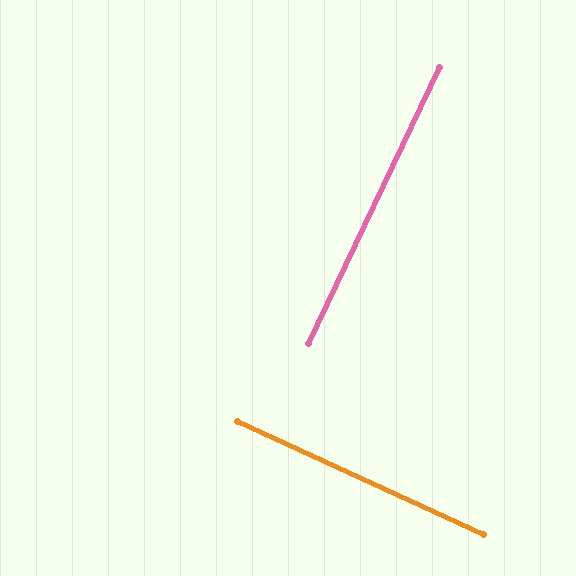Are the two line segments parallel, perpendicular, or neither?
Perpendicular — they meet at approximately 89°.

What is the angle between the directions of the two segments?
Approximately 89 degrees.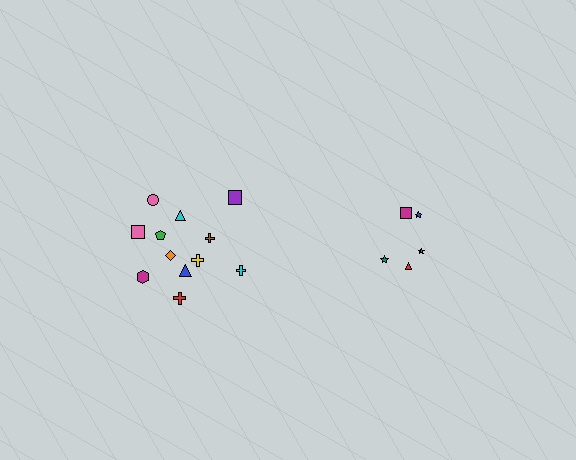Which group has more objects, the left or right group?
The left group.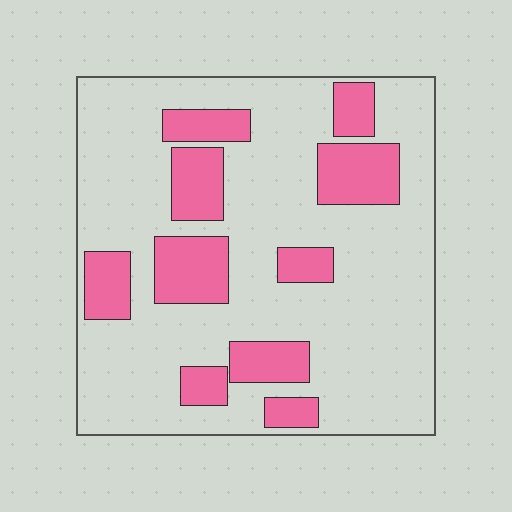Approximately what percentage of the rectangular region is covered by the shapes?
Approximately 25%.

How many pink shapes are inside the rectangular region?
10.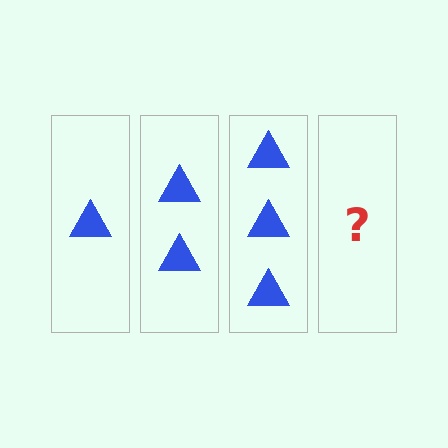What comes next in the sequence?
The next element should be 4 triangles.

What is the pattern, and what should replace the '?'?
The pattern is that each step adds one more triangle. The '?' should be 4 triangles.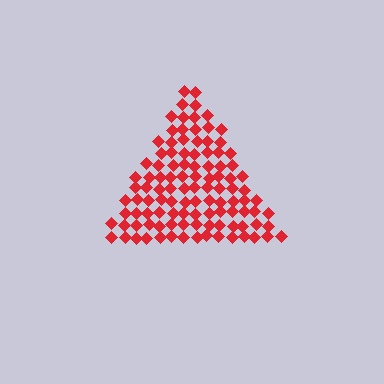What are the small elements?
The small elements are diamonds.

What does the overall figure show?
The overall figure shows a triangle.